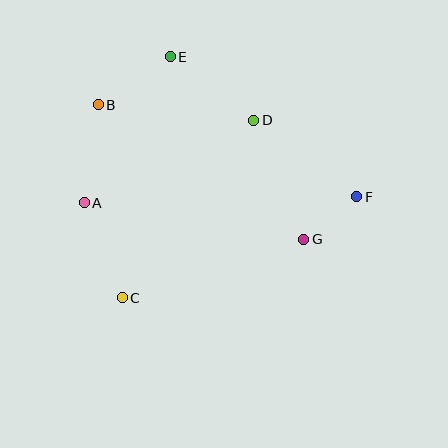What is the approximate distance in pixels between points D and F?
The distance between D and F is approximately 128 pixels.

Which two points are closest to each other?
Points F and G are closest to each other.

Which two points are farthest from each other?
Points B and F are farthest from each other.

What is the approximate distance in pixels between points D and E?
The distance between D and E is approximately 105 pixels.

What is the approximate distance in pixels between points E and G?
The distance between E and G is approximately 226 pixels.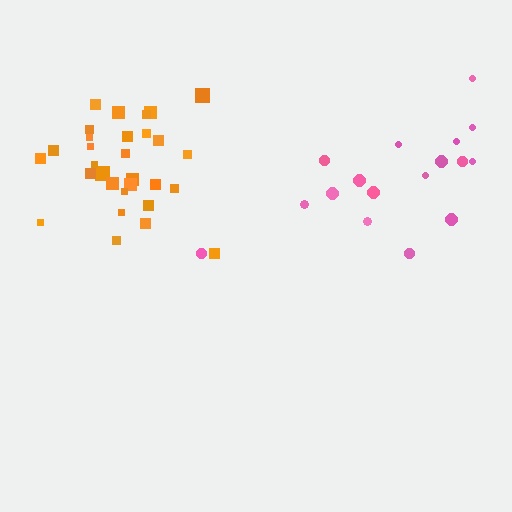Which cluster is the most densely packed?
Orange.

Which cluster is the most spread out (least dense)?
Pink.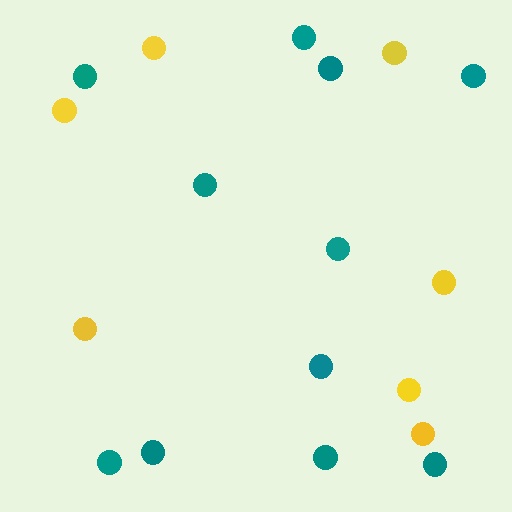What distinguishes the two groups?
There are 2 groups: one group of teal circles (11) and one group of yellow circles (7).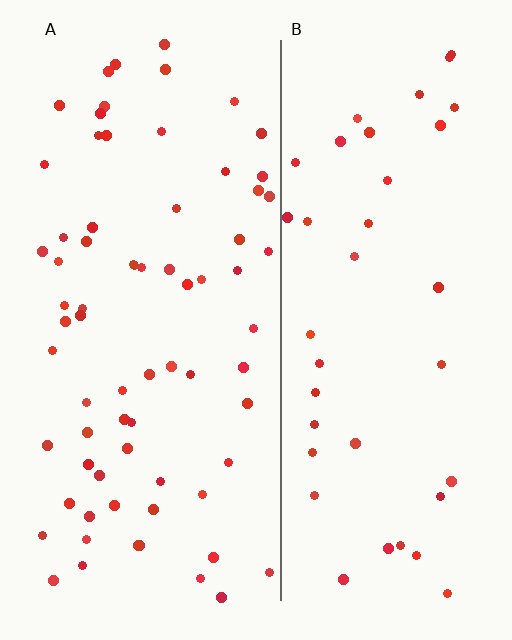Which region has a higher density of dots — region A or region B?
A (the left).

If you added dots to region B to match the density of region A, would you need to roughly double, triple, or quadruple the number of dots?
Approximately double.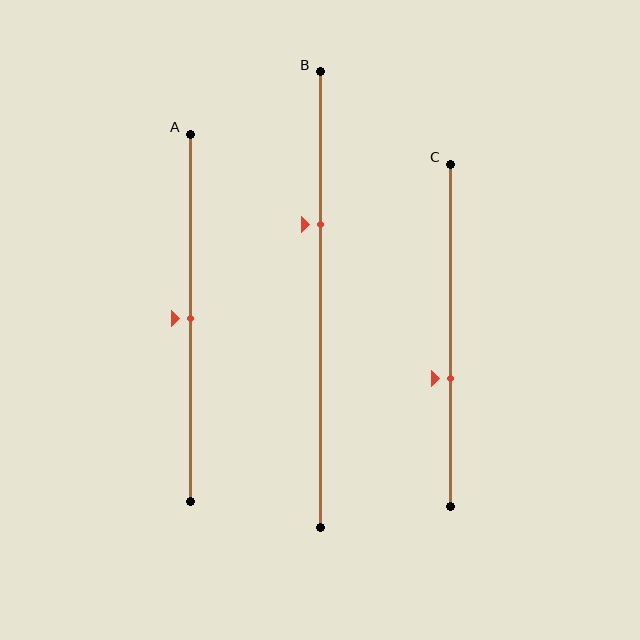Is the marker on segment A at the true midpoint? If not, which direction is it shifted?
Yes, the marker on segment A is at the true midpoint.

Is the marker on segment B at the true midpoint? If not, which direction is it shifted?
No, the marker on segment B is shifted upward by about 17% of the segment length.